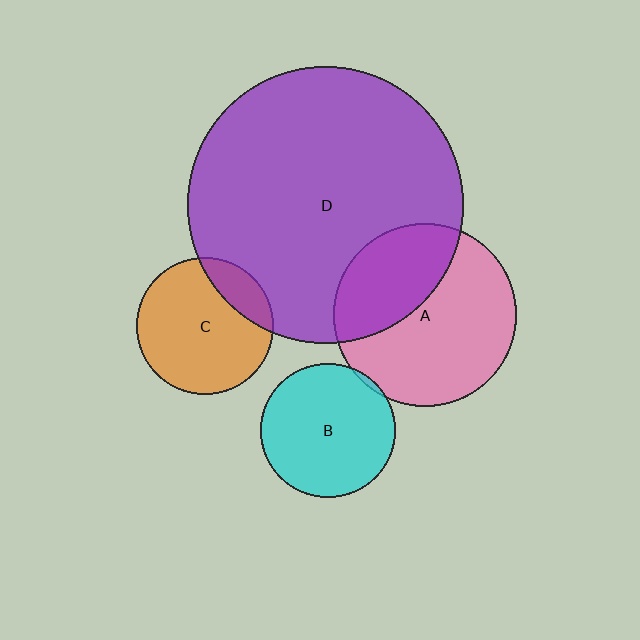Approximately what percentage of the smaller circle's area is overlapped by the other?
Approximately 5%.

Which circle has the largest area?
Circle D (purple).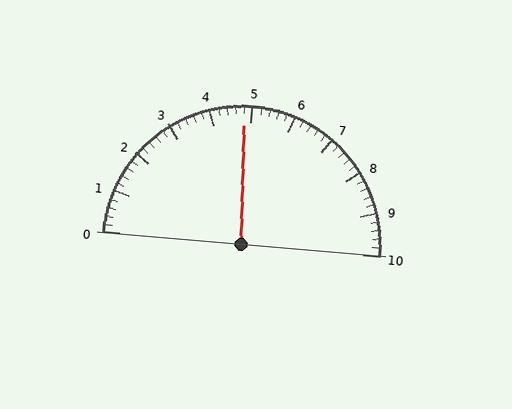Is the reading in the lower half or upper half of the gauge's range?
The reading is in the lower half of the range (0 to 10).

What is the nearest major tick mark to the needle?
The nearest major tick mark is 5.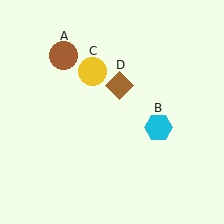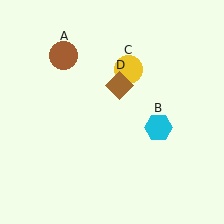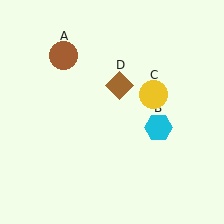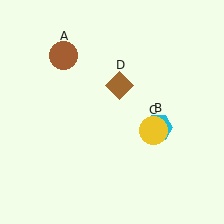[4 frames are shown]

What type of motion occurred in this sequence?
The yellow circle (object C) rotated clockwise around the center of the scene.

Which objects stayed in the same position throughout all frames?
Brown circle (object A) and cyan hexagon (object B) and brown diamond (object D) remained stationary.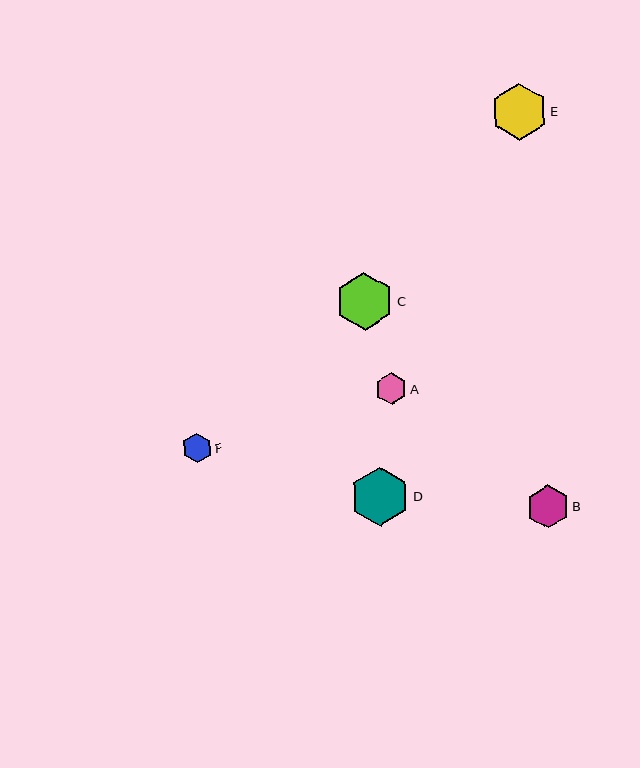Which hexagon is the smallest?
Hexagon F is the smallest with a size of approximately 29 pixels.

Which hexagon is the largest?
Hexagon D is the largest with a size of approximately 59 pixels.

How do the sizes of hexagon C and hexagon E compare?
Hexagon C and hexagon E are approximately the same size.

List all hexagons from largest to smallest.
From largest to smallest: D, C, E, B, A, F.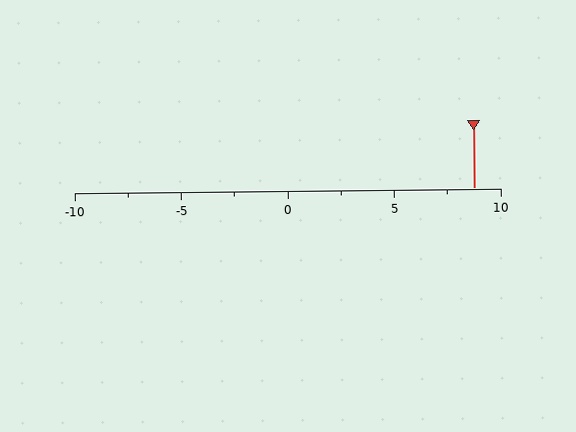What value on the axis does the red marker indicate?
The marker indicates approximately 8.8.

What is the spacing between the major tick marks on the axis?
The major ticks are spaced 5 apart.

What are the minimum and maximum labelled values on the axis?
The axis runs from -10 to 10.